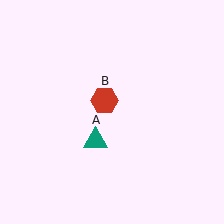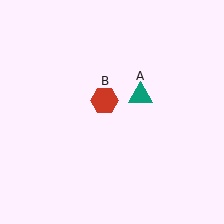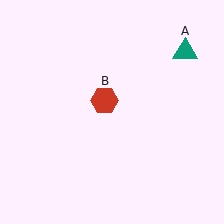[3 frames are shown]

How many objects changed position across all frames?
1 object changed position: teal triangle (object A).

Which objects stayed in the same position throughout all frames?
Red hexagon (object B) remained stationary.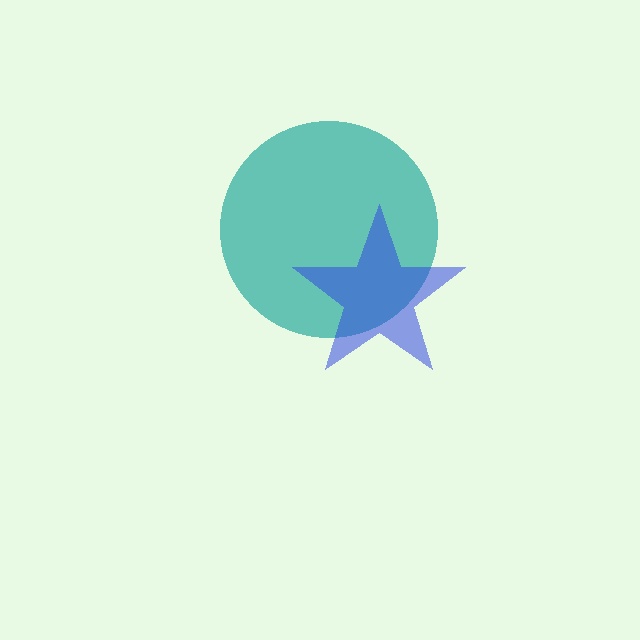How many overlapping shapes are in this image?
There are 2 overlapping shapes in the image.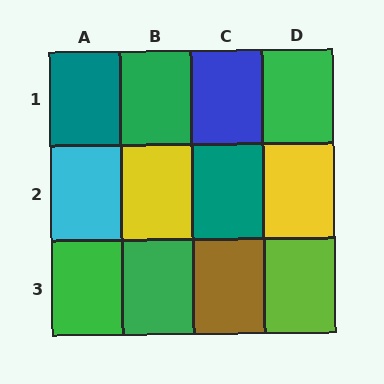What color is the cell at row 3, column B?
Green.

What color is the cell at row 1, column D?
Green.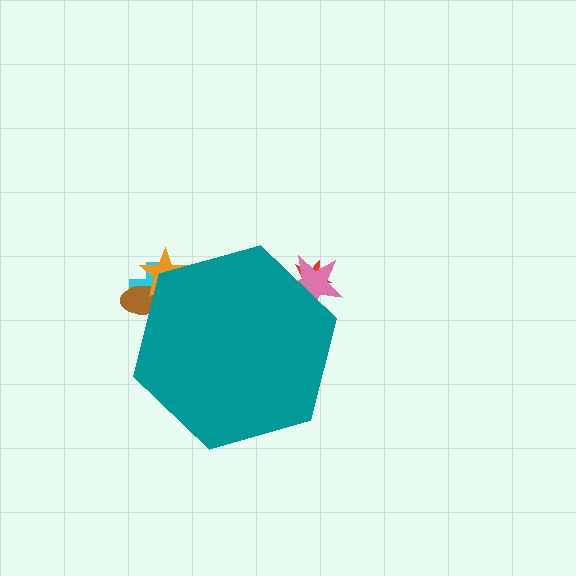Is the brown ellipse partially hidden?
Yes, the brown ellipse is partially hidden behind the teal hexagon.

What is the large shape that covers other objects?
A teal hexagon.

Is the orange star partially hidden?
Yes, the orange star is partially hidden behind the teal hexagon.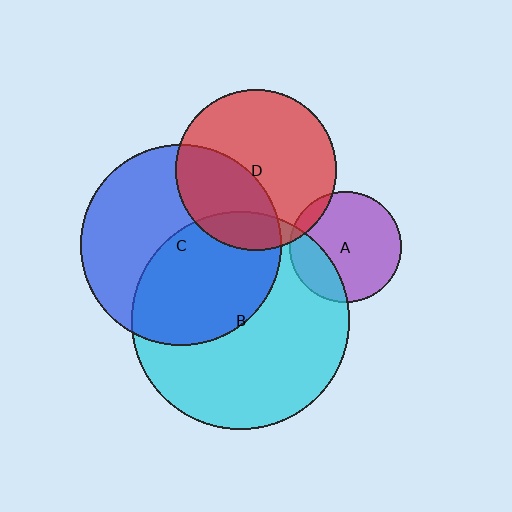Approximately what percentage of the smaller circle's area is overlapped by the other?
Approximately 25%.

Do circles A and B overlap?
Yes.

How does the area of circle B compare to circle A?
Approximately 3.8 times.